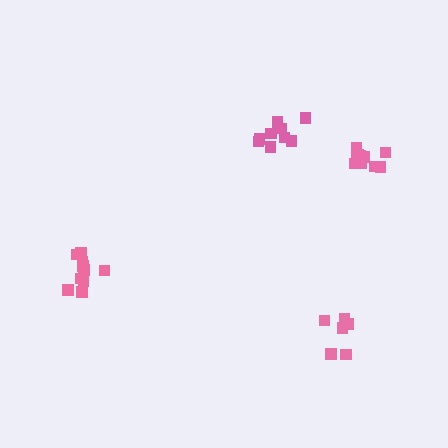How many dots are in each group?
Group 1: 10 dots, Group 2: 9 dots, Group 3: 6 dots, Group 4: 10 dots (35 total).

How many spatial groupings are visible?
There are 4 spatial groupings.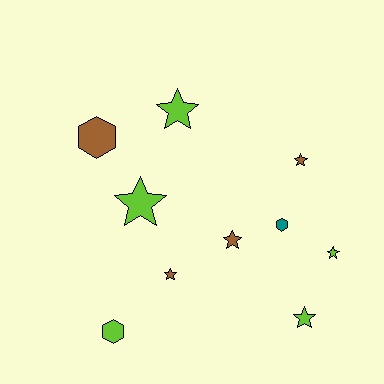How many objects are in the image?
There are 10 objects.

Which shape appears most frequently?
Star, with 7 objects.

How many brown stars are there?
There are 3 brown stars.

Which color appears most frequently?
Lime, with 5 objects.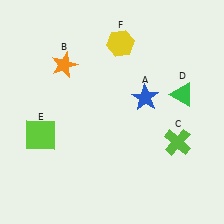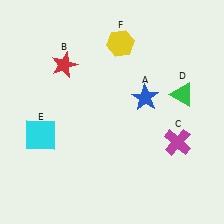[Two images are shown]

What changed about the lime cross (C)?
In Image 1, C is lime. In Image 2, it changed to magenta.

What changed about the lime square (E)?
In Image 1, E is lime. In Image 2, it changed to cyan.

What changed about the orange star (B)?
In Image 1, B is orange. In Image 2, it changed to red.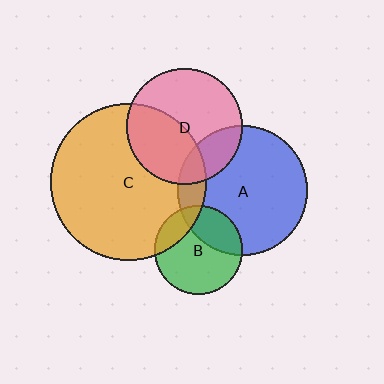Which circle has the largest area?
Circle C (orange).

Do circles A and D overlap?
Yes.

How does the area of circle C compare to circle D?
Approximately 1.8 times.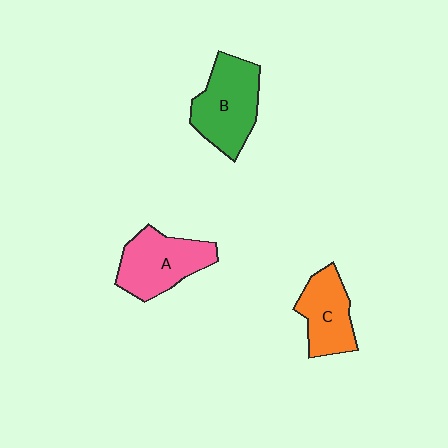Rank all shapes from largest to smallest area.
From largest to smallest: B (green), A (pink), C (orange).